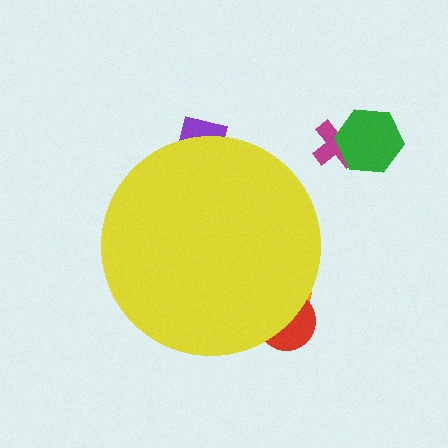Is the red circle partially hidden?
Yes, the red circle is partially hidden behind the yellow circle.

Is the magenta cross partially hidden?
No, the magenta cross is fully visible.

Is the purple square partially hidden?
Yes, the purple square is partially hidden behind the yellow circle.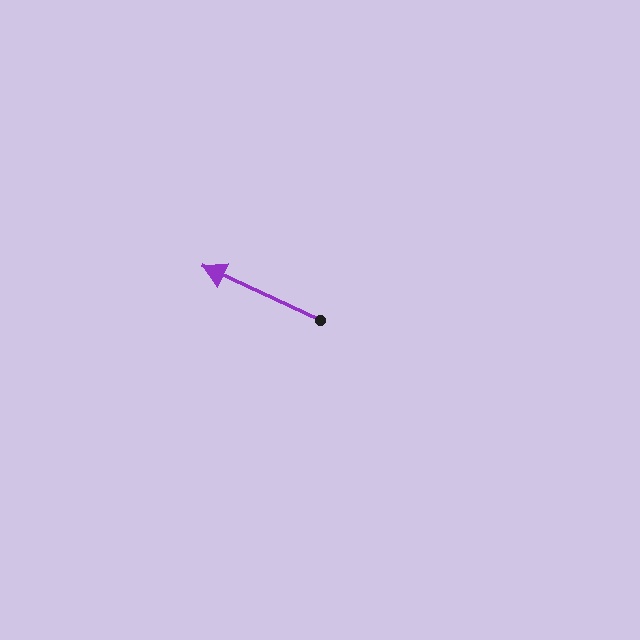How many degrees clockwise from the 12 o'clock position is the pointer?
Approximately 295 degrees.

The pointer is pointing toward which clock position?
Roughly 10 o'clock.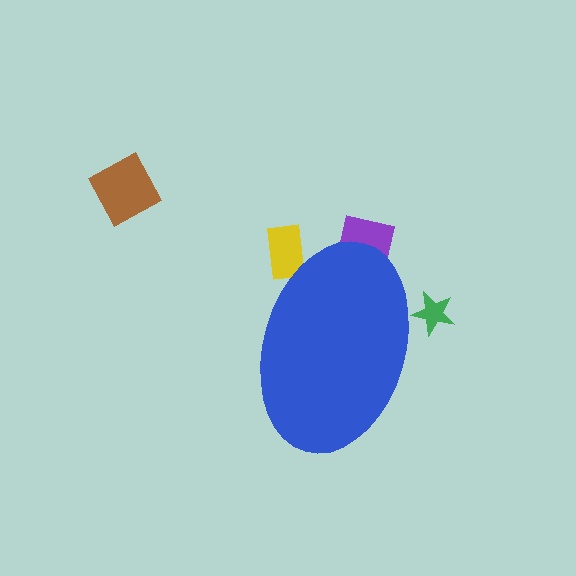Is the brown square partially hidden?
No, the brown square is fully visible.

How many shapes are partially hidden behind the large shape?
3 shapes are partially hidden.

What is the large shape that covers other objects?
A blue ellipse.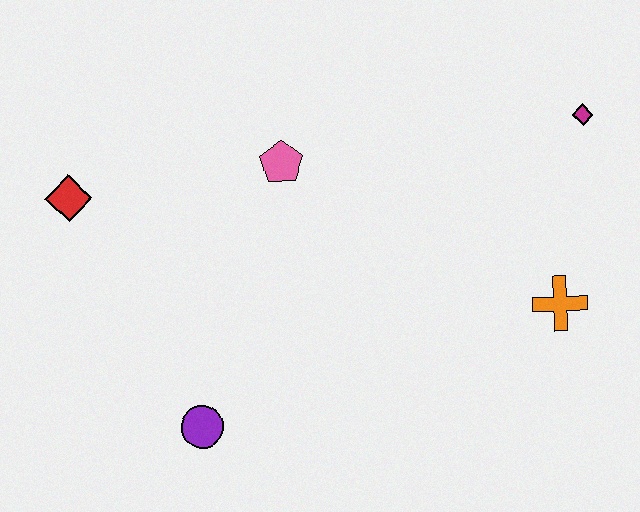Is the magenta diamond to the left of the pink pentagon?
No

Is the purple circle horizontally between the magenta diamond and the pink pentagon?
No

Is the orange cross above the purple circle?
Yes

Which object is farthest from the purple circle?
The magenta diamond is farthest from the purple circle.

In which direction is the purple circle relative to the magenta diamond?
The purple circle is to the left of the magenta diamond.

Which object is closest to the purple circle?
The red diamond is closest to the purple circle.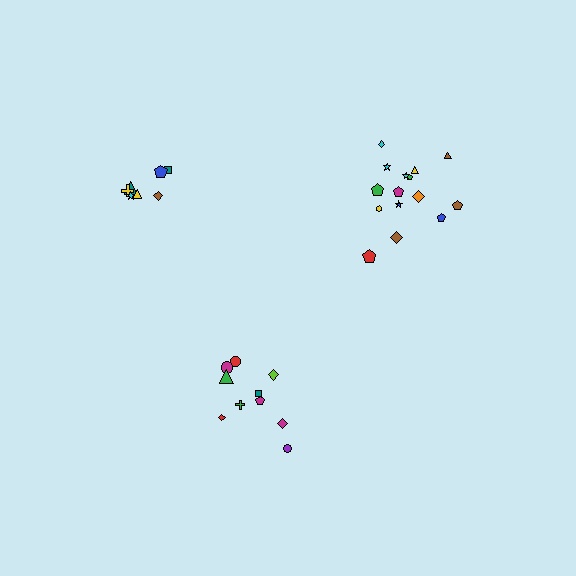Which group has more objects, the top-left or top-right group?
The top-right group.